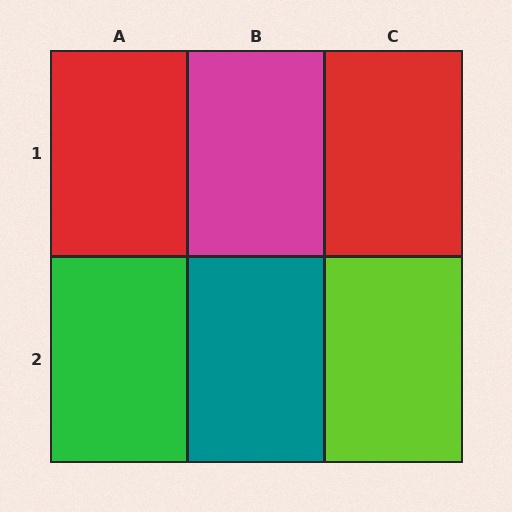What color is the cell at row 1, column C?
Red.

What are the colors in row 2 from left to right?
Green, teal, lime.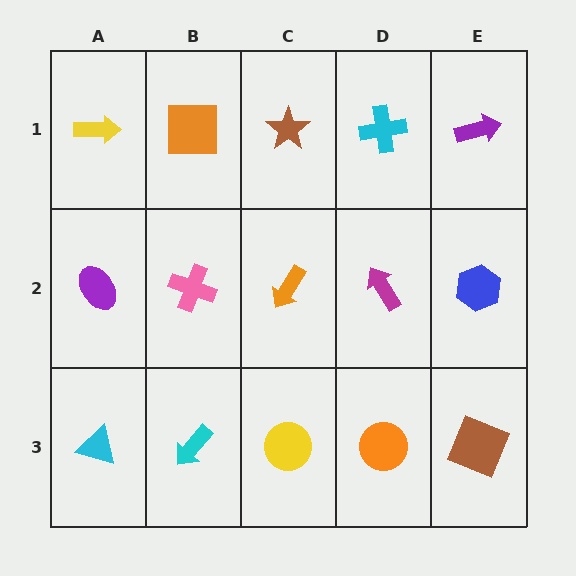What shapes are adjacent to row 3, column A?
A purple ellipse (row 2, column A), a cyan arrow (row 3, column B).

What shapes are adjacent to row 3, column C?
An orange arrow (row 2, column C), a cyan arrow (row 3, column B), an orange circle (row 3, column D).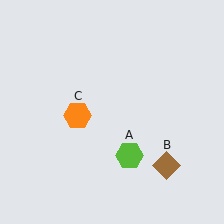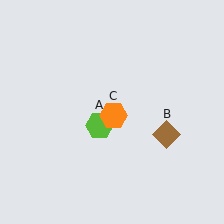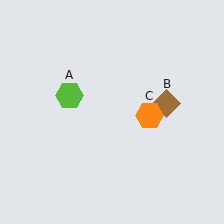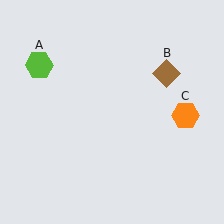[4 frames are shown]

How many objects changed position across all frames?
3 objects changed position: lime hexagon (object A), brown diamond (object B), orange hexagon (object C).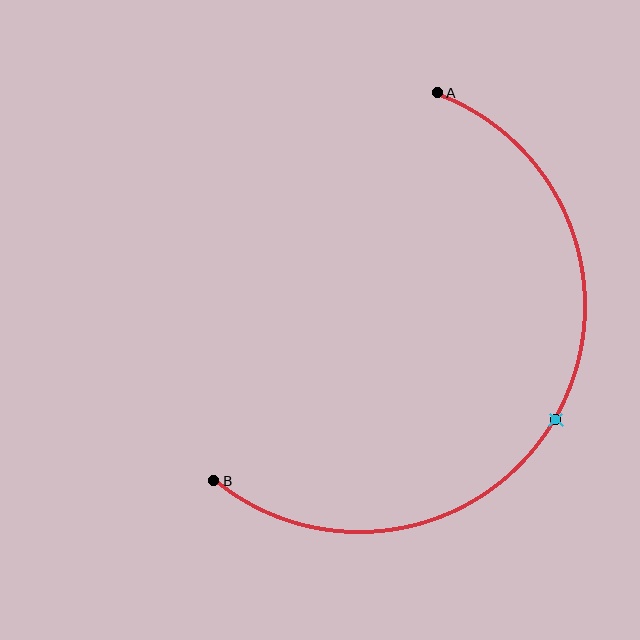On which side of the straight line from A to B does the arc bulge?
The arc bulges to the right of the straight line connecting A and B.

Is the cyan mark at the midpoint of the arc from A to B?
Yes. The cyan mark lies on the arc at equal arc-length from both A and B — it is the arc midpoint.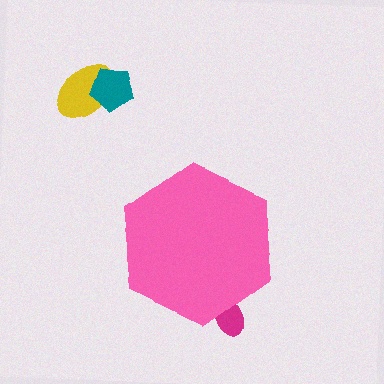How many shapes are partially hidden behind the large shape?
1 shape is partially hidden.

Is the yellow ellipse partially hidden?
No, the yellow ellipse is fully visible.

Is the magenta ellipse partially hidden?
Yes, the magenta ellipse is partially hidden behind the pink hexagon.